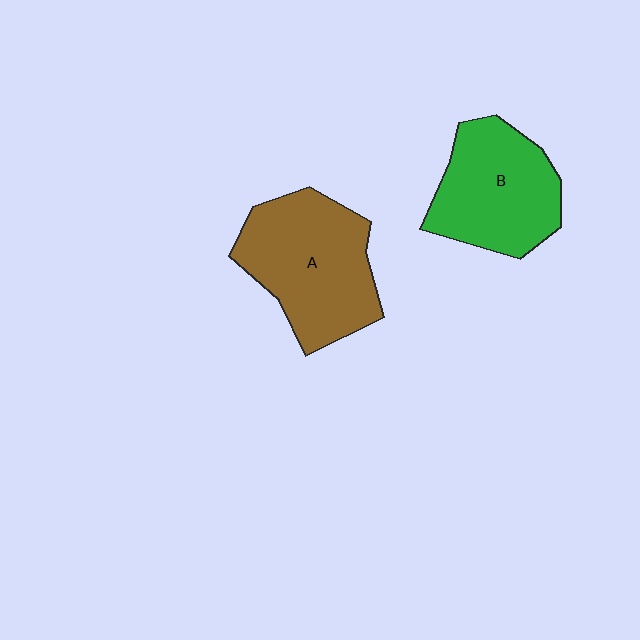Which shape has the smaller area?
Shape B (green).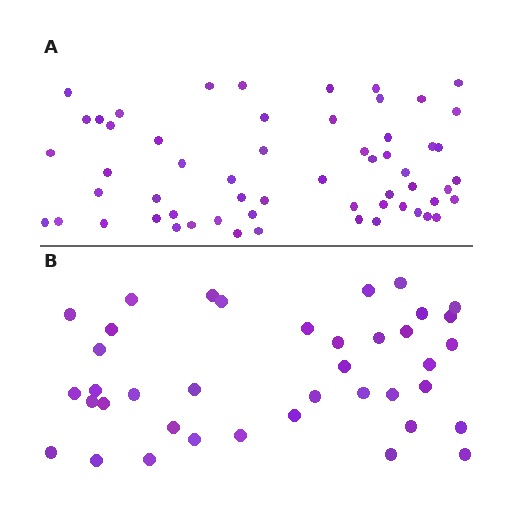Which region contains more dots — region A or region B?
Region A (the top region) has more dots.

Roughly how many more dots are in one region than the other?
Region A has approximately 20 more dots than region B.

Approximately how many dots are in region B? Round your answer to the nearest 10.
About 40 dots. (The exact count is 39, which rounds to 40.)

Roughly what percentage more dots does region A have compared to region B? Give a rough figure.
About 50% more.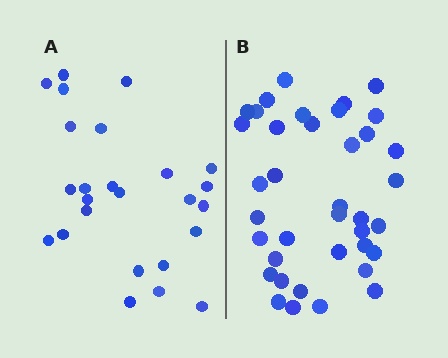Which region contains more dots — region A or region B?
Region B (the right region) has more dots.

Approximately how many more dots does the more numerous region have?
Region B has approximately 15 more dots than region A.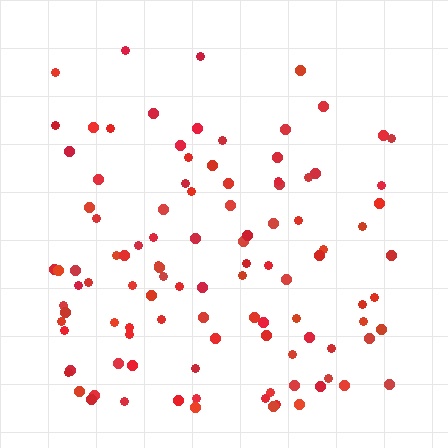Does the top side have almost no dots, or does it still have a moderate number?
Still a moderate number, just noticeably fewer than the bottom.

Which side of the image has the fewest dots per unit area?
The top.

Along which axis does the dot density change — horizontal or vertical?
Vertical.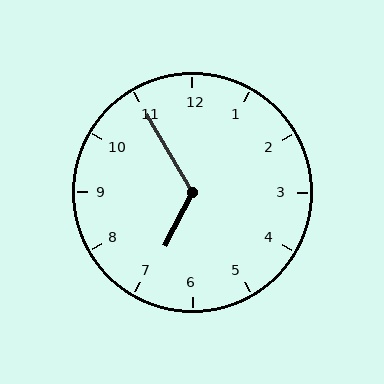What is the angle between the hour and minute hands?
Approximately 122 degrees.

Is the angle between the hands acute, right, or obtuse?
It is obtuse.